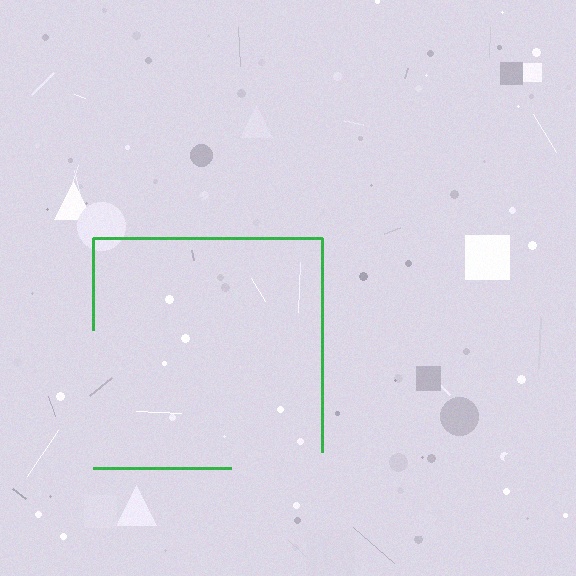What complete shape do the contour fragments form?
The contour fragments form a square.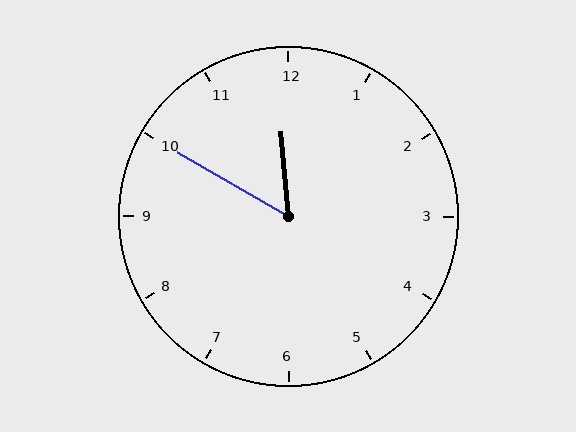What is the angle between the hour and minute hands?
Approximately 55 degrees.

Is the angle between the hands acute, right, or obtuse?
It is acute.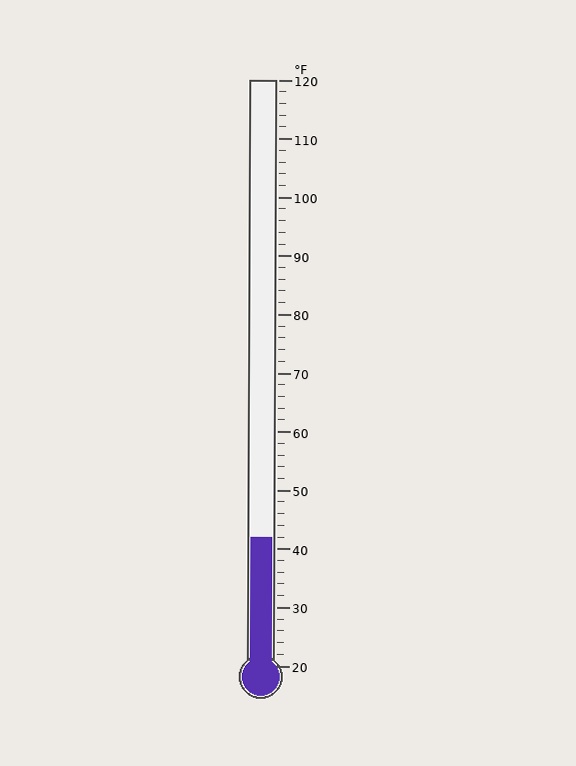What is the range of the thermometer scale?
The thermometer scale ranges from 20°F to 120°F.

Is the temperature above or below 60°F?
The temperature is below 60°F.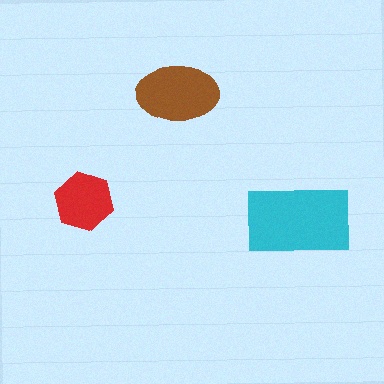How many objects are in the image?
There are 3 objects in the image.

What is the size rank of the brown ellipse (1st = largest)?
2nd.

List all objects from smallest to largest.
The red hexagon, the brown ellipse, the cyan rectangle.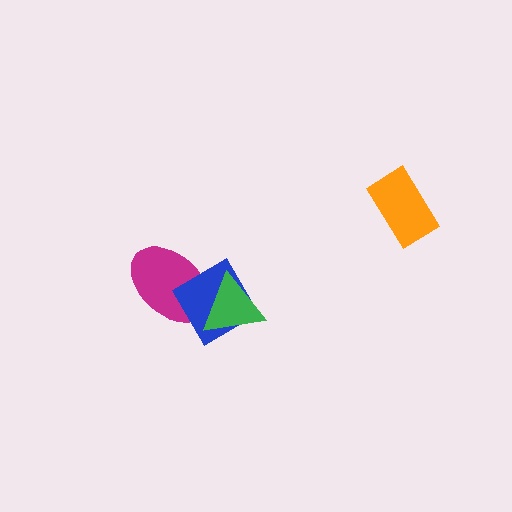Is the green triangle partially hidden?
No, no other shape covers it.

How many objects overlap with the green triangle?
2 objects overlap with the green triangle.